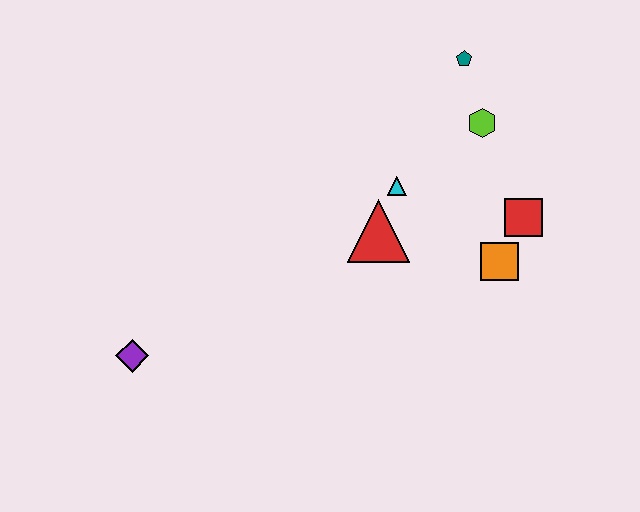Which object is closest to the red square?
The orange square is closest to the red square.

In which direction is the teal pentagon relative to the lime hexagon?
The teal pentagon is above the lime hexagon.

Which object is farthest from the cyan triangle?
The purple diamond is farthest from the cyan triangle.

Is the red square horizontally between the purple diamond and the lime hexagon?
No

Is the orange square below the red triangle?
Yes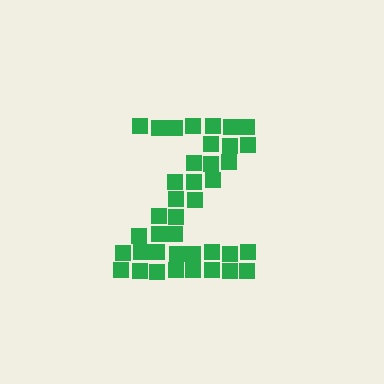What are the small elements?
The small elements are squares.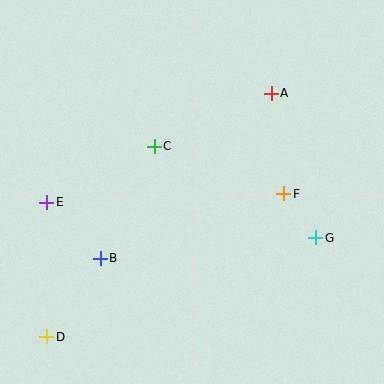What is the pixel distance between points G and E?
The distance between G and E is 271 pixels.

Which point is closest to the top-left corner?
Point E is closest to the top-left corner.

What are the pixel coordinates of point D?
Point D is at (47, 337).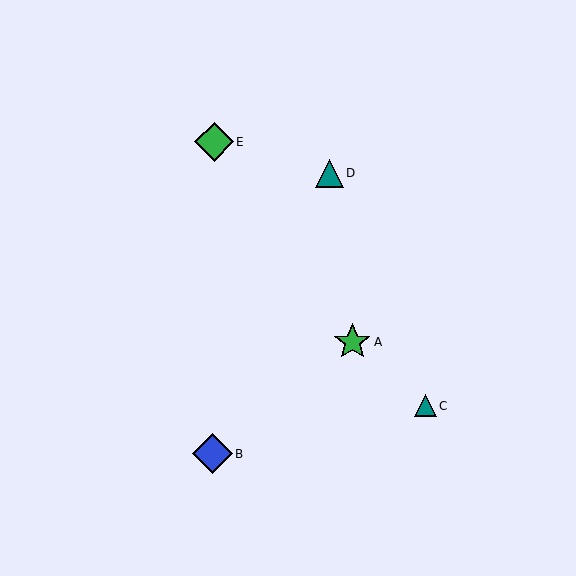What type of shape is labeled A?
Shape A is a green star.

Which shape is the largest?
The blue diamond (labeled B) is the largest.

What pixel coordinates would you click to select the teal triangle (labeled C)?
Click at (425, 406) to select the teal triangle C.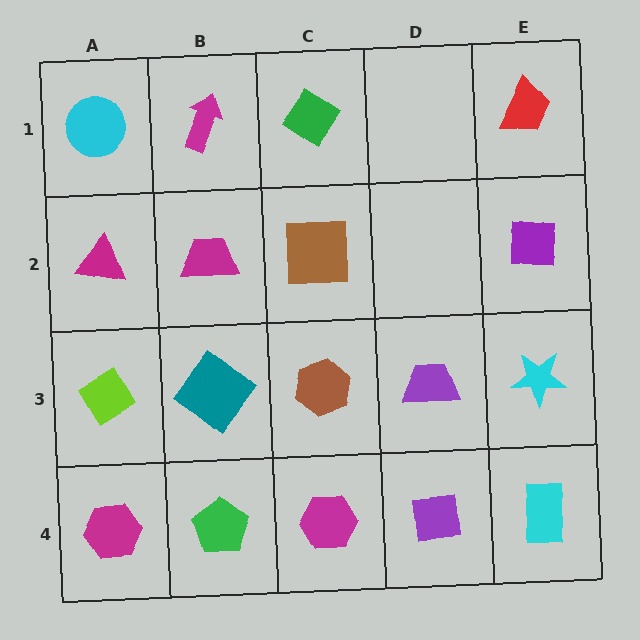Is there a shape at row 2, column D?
No, that cell is empty.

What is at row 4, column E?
A cyan rectangle.